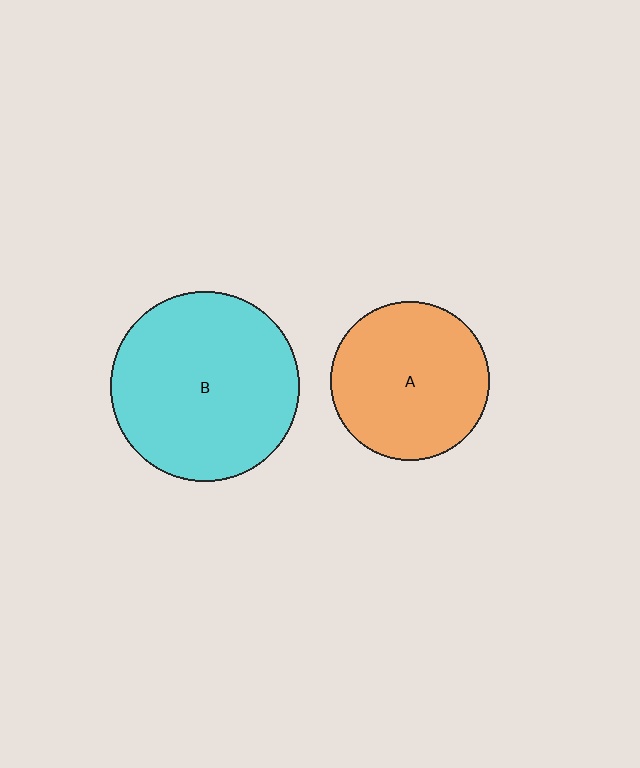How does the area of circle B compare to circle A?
Approximately 1.4 times.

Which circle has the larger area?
Circle B (cyan).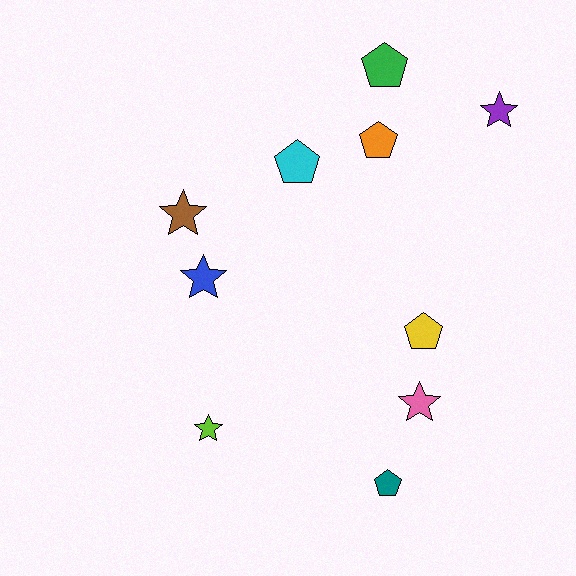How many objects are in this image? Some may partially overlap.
There are 10 objects.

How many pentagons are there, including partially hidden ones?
There are 5 pentagons.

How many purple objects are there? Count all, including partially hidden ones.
There is 1 purple object.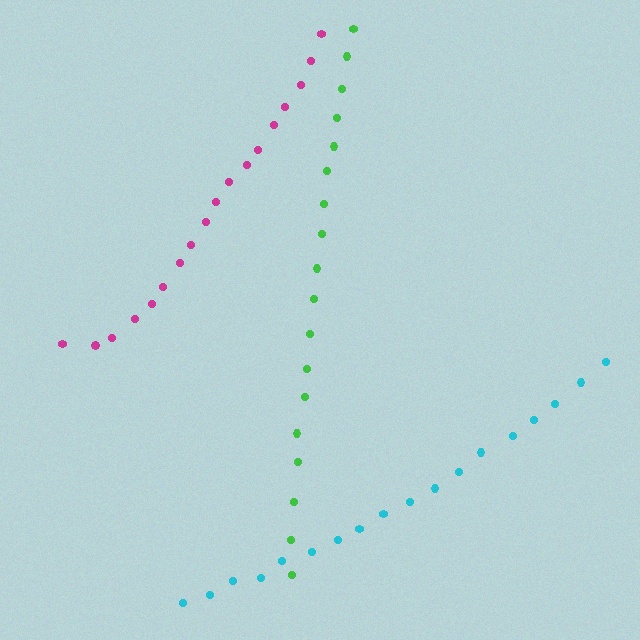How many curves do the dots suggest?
There are 3 distinct paths.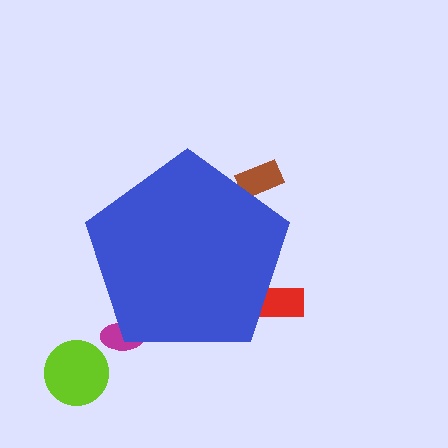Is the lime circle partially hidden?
No, the lime circle is fully visible.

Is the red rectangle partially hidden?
Yes, the red rectangle is partially hidden behind the blue pentagon.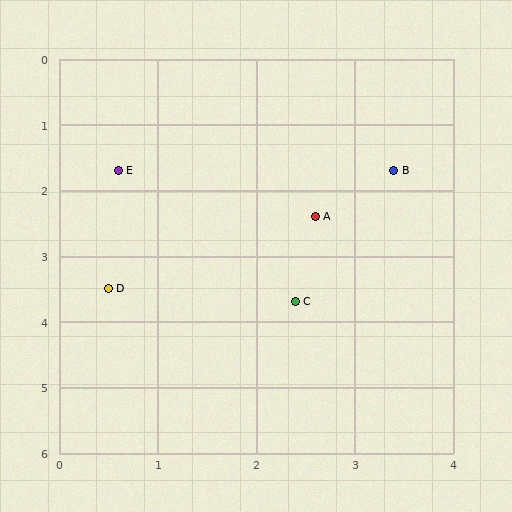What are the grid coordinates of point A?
Point A is at approximately (2.6, 2.4).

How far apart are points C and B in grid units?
Points C and B are about 2.2 grid units apart.